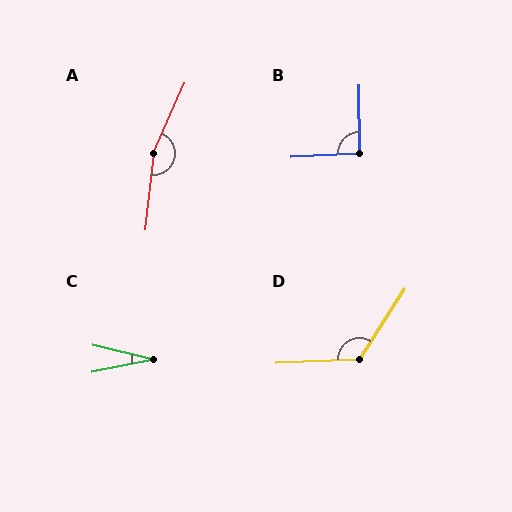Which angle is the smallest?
C, at approximately 25 degrees.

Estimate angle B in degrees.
Approximately 92 degrees.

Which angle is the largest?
A, at approximately 162 degrees.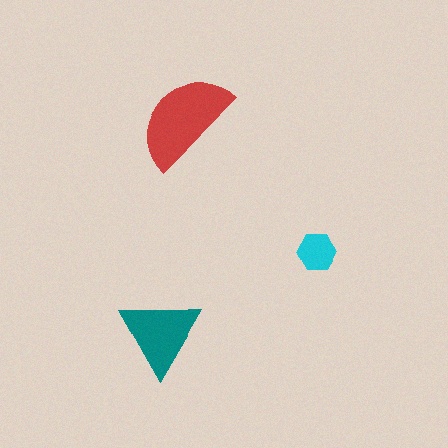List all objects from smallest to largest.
The cyan hexagon, the teal triangle, the red semicircle.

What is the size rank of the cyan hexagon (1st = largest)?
3rd.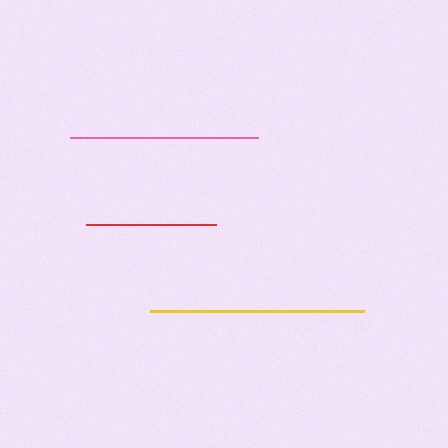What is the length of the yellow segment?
The yellow segment is approximately 214 pixels long.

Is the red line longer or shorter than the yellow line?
The yellow line is longer than the red line.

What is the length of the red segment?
The red segment is approximately 130 pixels long.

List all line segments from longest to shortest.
From longest to shortest: yellow, pink, red.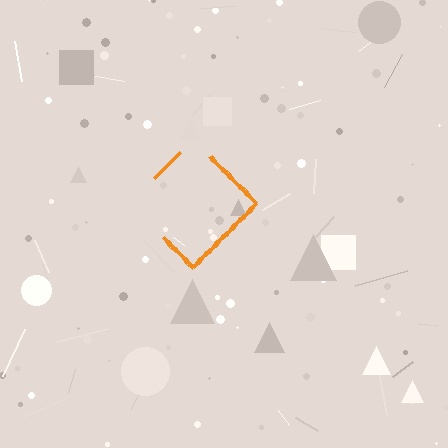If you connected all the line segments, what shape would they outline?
They would outline a diamond.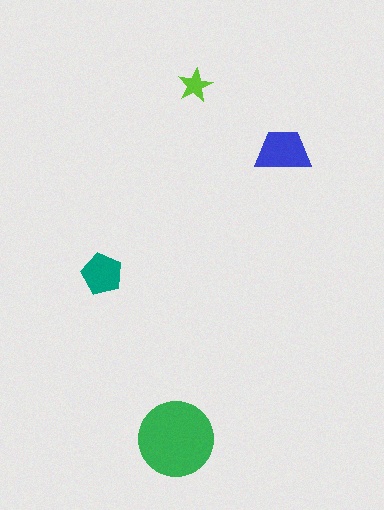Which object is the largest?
The green circle.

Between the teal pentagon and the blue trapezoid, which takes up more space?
The blue trapezoid.